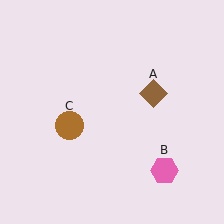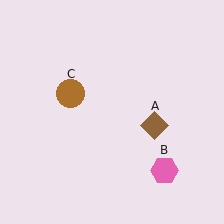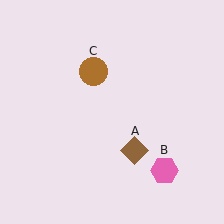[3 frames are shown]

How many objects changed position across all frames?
2 objects changed position: brown diamond (object A), brown circle (object C).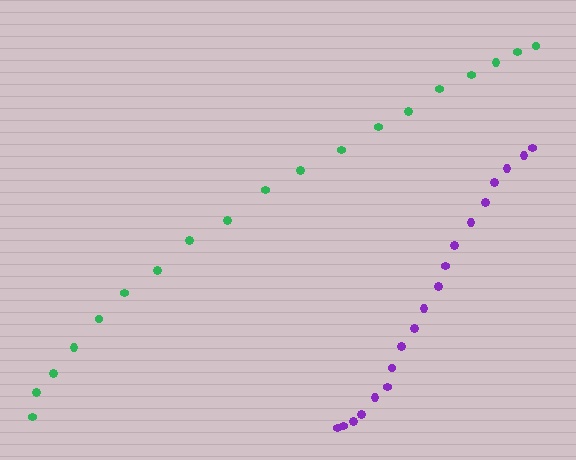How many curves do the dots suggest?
There are 2 distinct paths.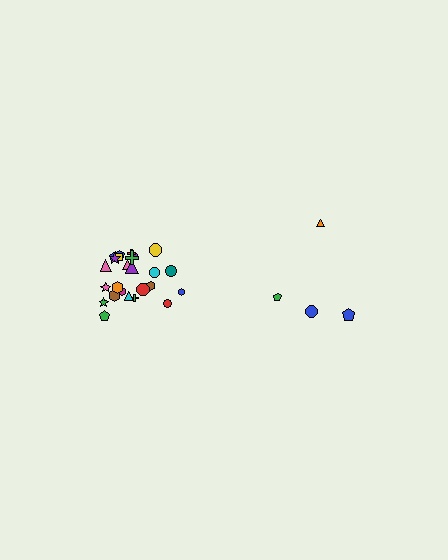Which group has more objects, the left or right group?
The left group.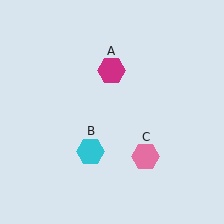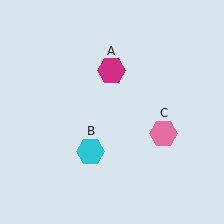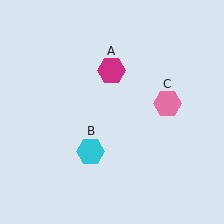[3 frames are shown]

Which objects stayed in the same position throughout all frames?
Magenta hexagon (object A) and cyan hexagon (object B) remained stationary.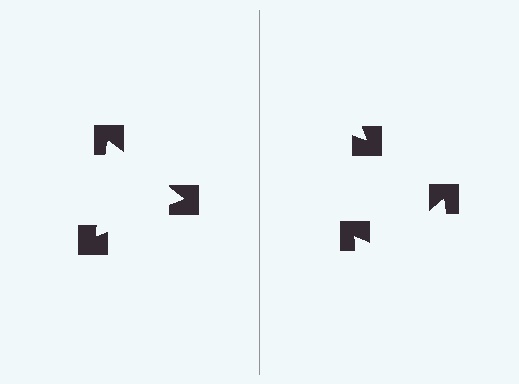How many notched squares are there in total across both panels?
6 — 3 on each side.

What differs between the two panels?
The notched squares are positioned identically on both sides; only the wedge orientations differ. On the left they align to a triangle; on the right they are misaligned.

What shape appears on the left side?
An illusory triangle.